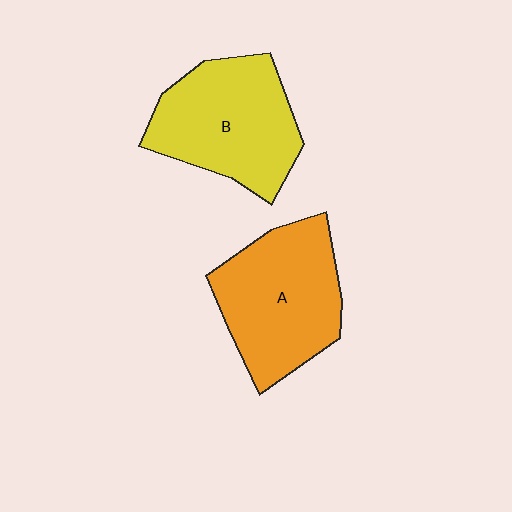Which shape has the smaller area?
Shape B (yellow).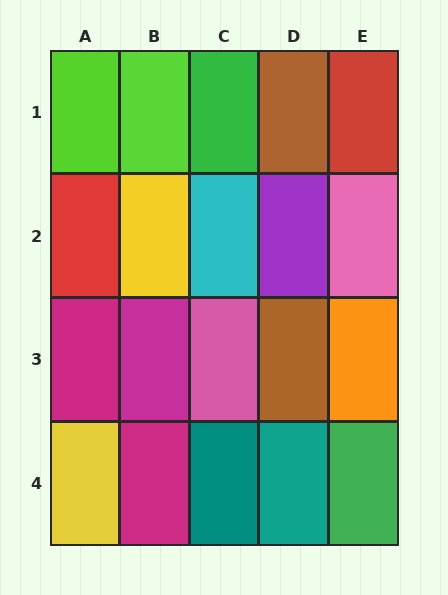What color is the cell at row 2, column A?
Red.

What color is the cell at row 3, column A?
Magenta.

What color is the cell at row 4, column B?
Magenta.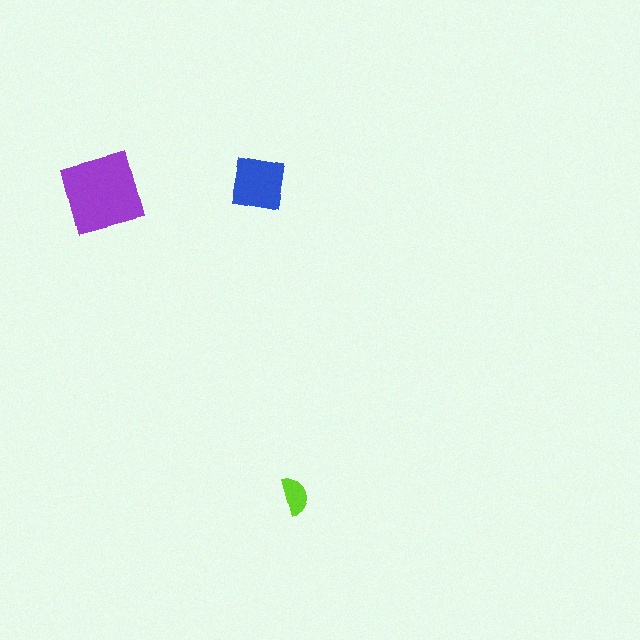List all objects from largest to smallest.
The purple square, the blue square, the lime semicircle.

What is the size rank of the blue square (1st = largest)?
2nd.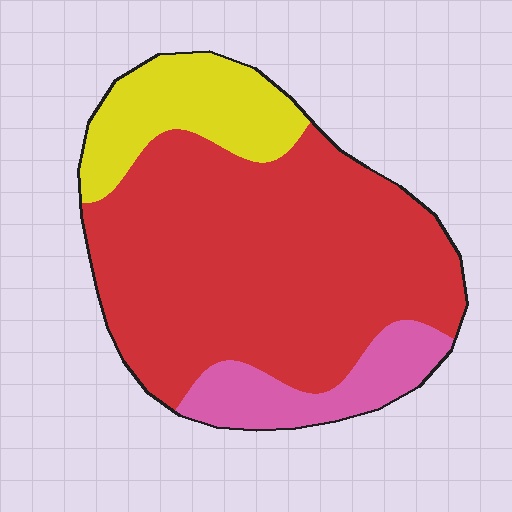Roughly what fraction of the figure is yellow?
Yellow takes up about one sixth (1/6) of the figure.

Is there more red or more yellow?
Red.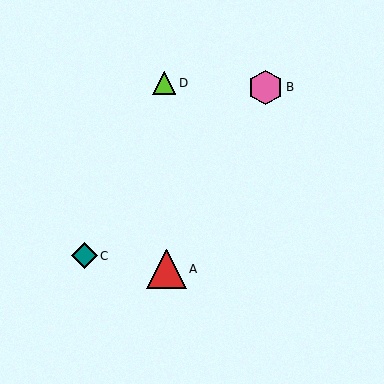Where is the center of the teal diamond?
The center of the teal diamond is at (84, 256).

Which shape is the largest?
The red triangle (labeled A) is the largest.